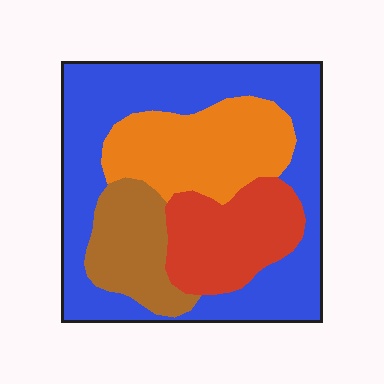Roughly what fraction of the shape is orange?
Orange covers around 20% of the shape.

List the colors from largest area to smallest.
From largest to smallest: blue, orange, red, brown.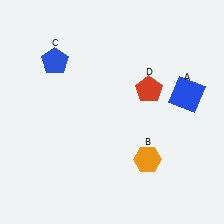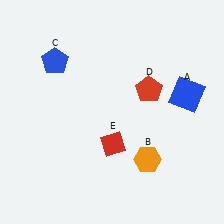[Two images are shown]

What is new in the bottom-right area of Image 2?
A red diamond (E) was added in the bottom-right area of Image 2.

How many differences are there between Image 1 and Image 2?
There is 1 difference between the two images.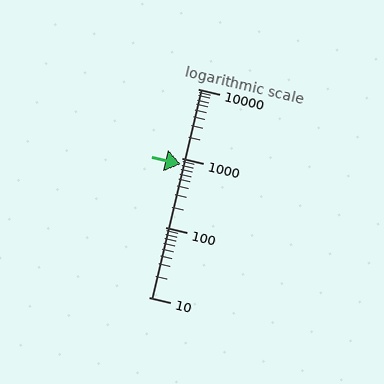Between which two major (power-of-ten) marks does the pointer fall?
The pointer is between 100 and 1000.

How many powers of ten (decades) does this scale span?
The scale spans 3 decades, from 10 to 10000.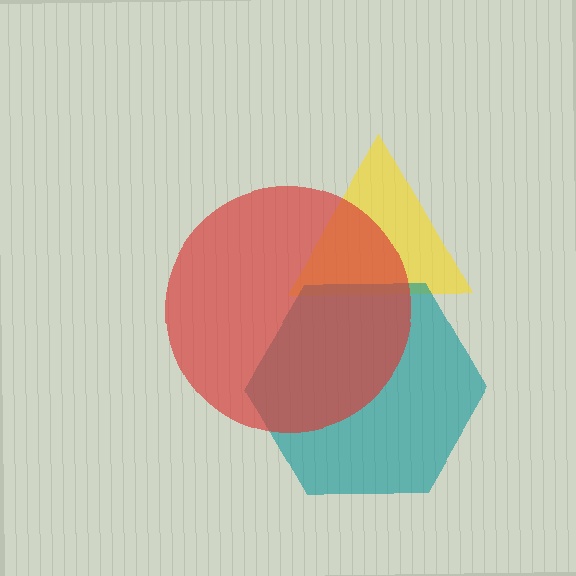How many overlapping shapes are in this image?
There are 3 overlapping shapes in the image.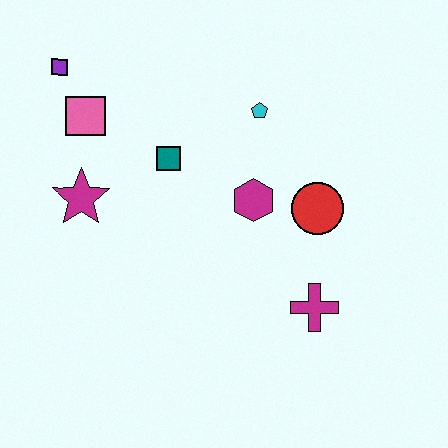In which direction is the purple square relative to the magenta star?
The purple square is above the magenta star.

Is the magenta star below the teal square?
Yes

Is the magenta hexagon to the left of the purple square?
No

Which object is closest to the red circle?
The magenta hexagon is closest to the red circle.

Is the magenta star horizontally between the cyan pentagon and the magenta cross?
No